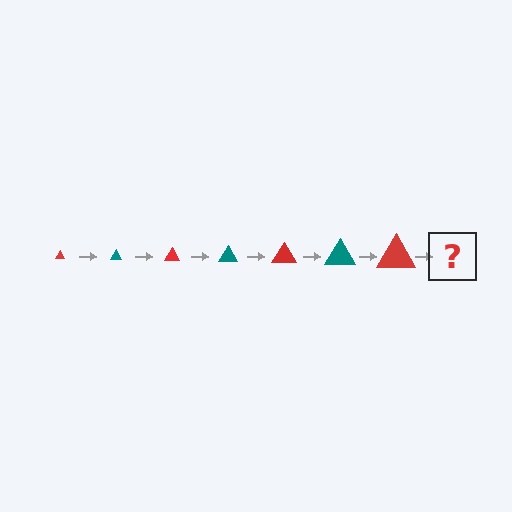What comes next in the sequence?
The next element should be a teal triangle, larger than the previous one.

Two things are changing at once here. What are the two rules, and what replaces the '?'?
The two rules are that the triangle grows larger each step and the color cycles through red and teal. The '?' should be a teal triangle, larger than the previous one.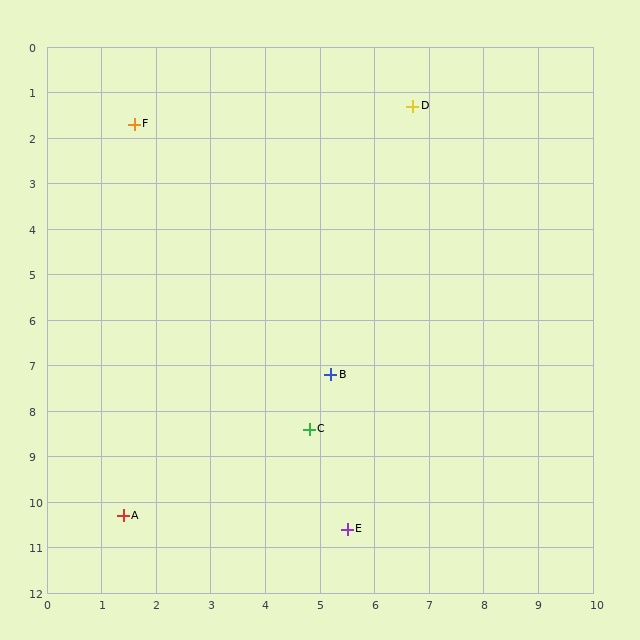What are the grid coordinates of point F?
Point F is at approximately (1.6, 1.7).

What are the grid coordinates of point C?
Point C is at approximately (4.8, 8.4).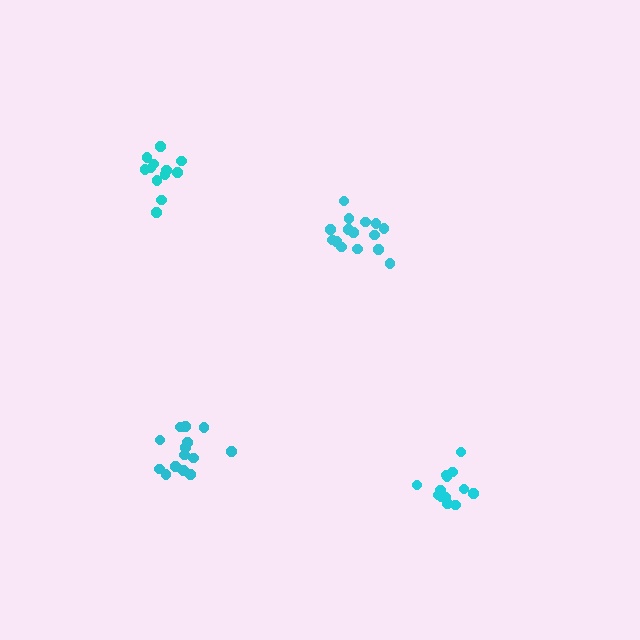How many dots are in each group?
Group 1: 14 dots, Group 2: 12 dots, Group 3: 15 dots, Group 4: 14 dots (55 total).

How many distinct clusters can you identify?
There are 4 distinct clusters.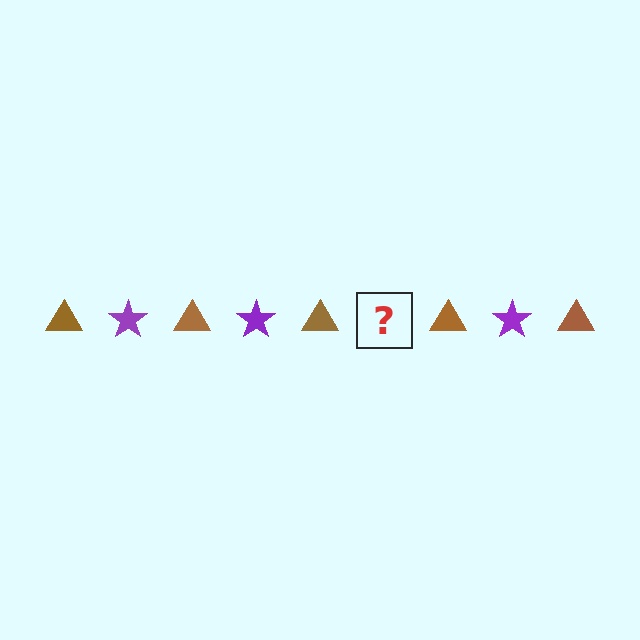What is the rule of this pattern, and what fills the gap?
The rule is that the pattern alternates between brown triangle and purple star. The gap should be filled with a purple star.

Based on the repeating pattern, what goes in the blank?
The blank should be a purple star.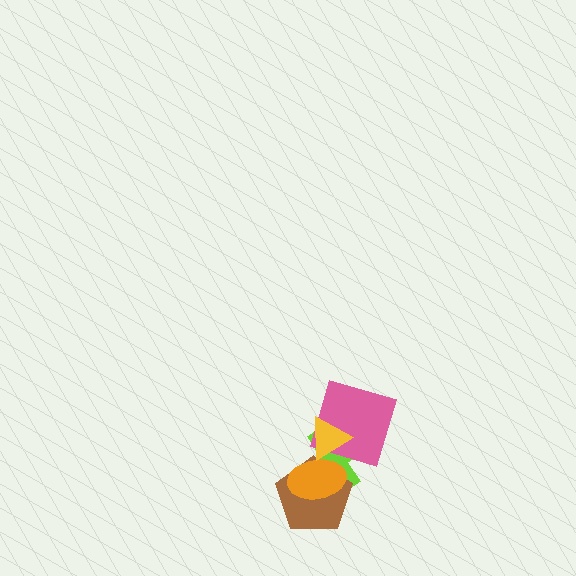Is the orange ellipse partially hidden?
Yes, it is partially covered by another shape.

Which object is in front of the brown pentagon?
The orange ellipse is in front of the brown pentagon.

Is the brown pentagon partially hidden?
Yes, it is partially covered by another shape.